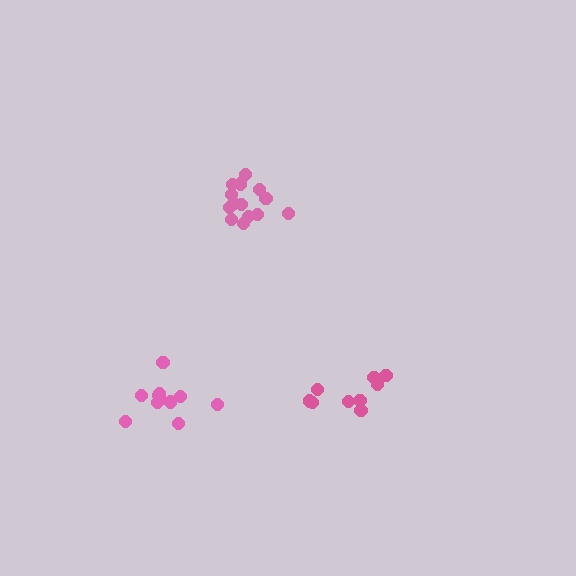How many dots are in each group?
Group 1: 11 dots, Group 2: 9 dots, Group 3: 14 dots (34 total).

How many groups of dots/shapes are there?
There are 3 groups.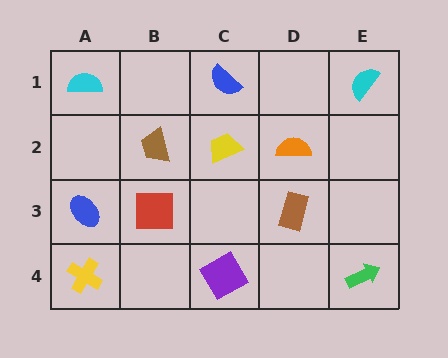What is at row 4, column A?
A yellow cross.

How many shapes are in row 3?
3 shapes.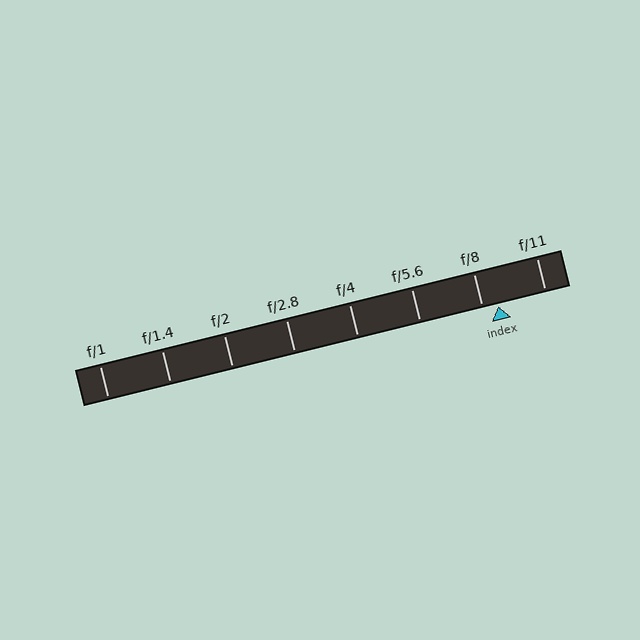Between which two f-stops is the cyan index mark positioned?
The index mark is between f/8 and f/11.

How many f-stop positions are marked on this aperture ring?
There are 8 f-stop positions marked.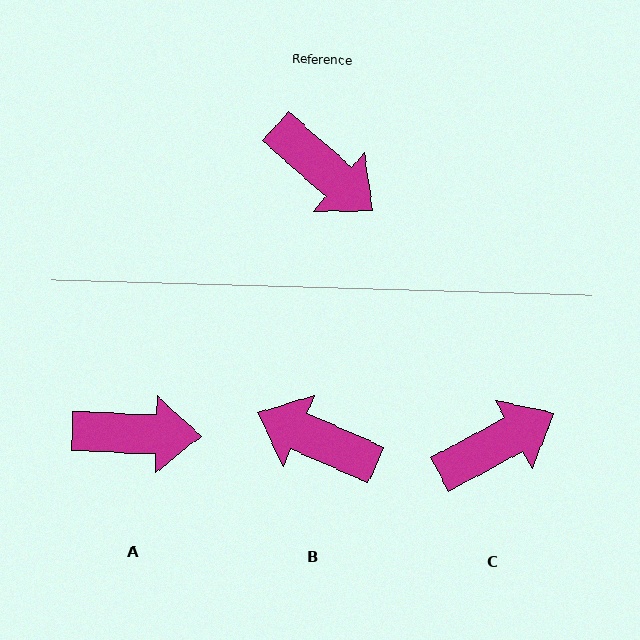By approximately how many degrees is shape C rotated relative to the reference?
Approximately 69 degrees counter-clockwise.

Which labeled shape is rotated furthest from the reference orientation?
B, about 163 degrees away.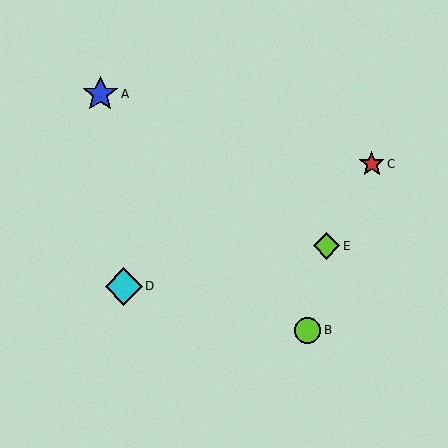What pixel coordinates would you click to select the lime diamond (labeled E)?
Click at (327, 246) to select the lime diamond E.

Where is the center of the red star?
The center of the red star is at (372, 164).